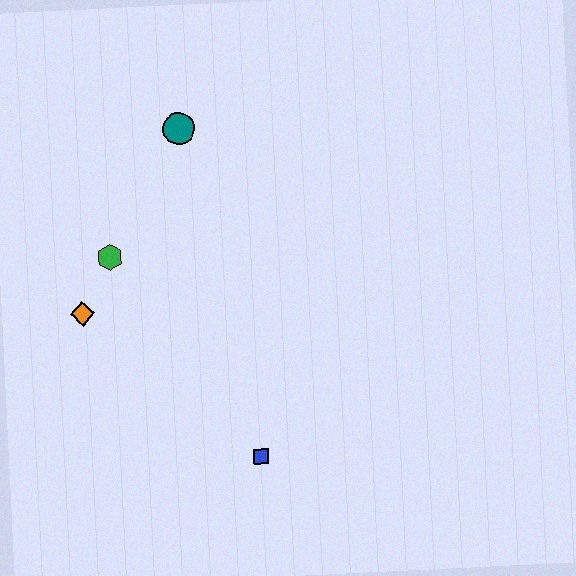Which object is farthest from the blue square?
The teal circle is farthest from the blue square.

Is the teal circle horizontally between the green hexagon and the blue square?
Yes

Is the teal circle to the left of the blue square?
Yes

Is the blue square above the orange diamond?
No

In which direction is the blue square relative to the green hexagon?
The blue square is below the green hexagon.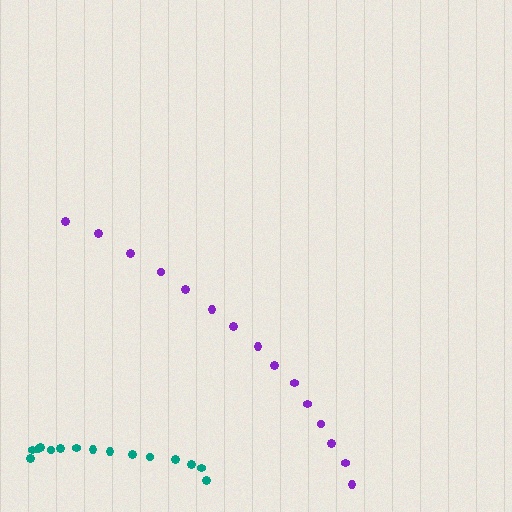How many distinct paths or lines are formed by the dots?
There are 2 distinct paths.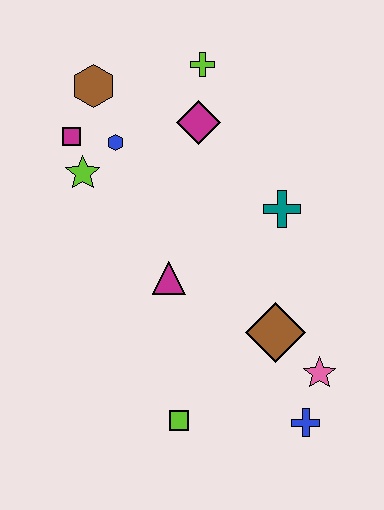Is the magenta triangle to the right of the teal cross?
No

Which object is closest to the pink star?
The blue cross is closest to the pink star.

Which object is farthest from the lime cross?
The blue cross is farthest from the lime cross.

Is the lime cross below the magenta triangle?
No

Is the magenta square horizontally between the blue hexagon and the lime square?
No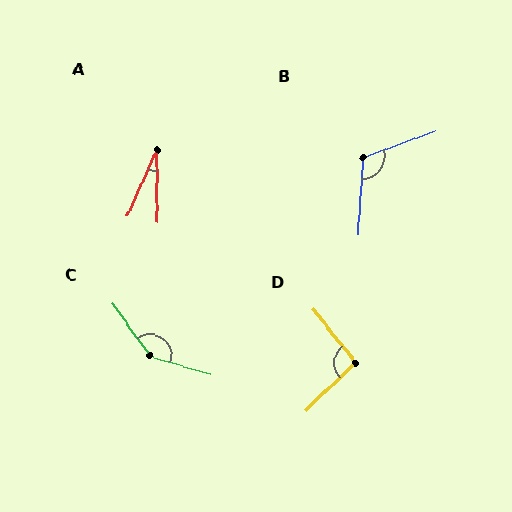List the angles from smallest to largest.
A (24°), D (95°), B (114°), C (142°).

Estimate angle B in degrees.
Approximately 114 degrees.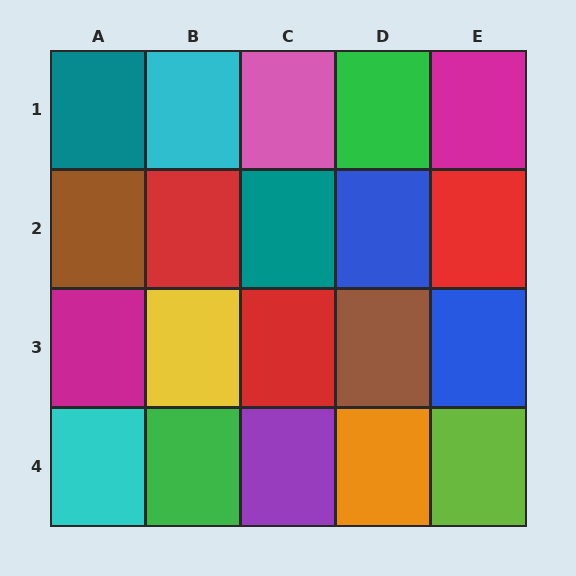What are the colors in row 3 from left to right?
Magenta, yellow, red, brown, blue.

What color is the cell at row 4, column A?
Cyan.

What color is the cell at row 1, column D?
Green.